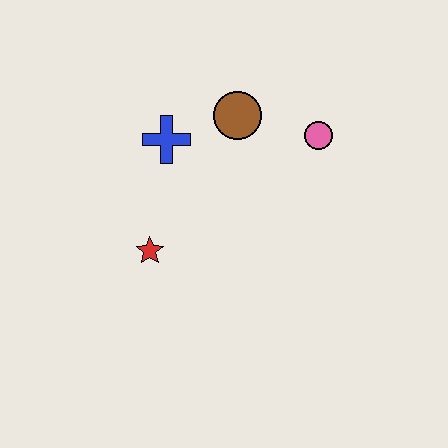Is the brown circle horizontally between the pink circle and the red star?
Yes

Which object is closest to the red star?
The blue cross is closest to the red star.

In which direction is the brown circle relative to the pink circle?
The brown circle is to the left of the pink circle.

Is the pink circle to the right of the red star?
Yes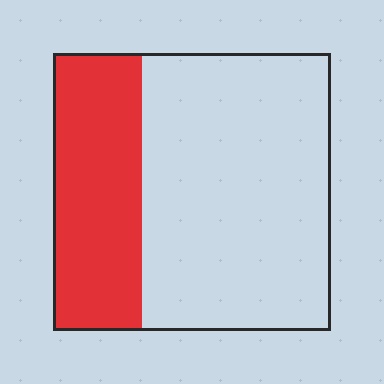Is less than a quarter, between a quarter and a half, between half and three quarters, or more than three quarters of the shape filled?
Between a quarter and a half.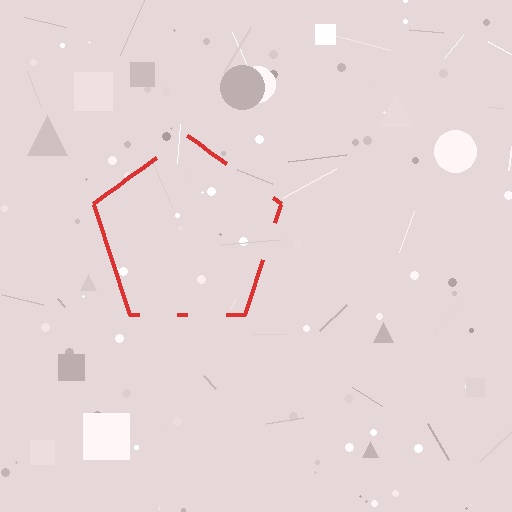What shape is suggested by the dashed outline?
The dashed outline suggests a pentagon.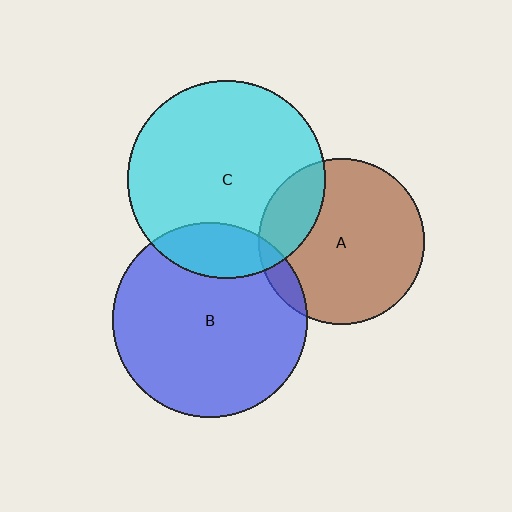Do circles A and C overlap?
Yes.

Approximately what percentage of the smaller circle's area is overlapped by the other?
Approximately 20%.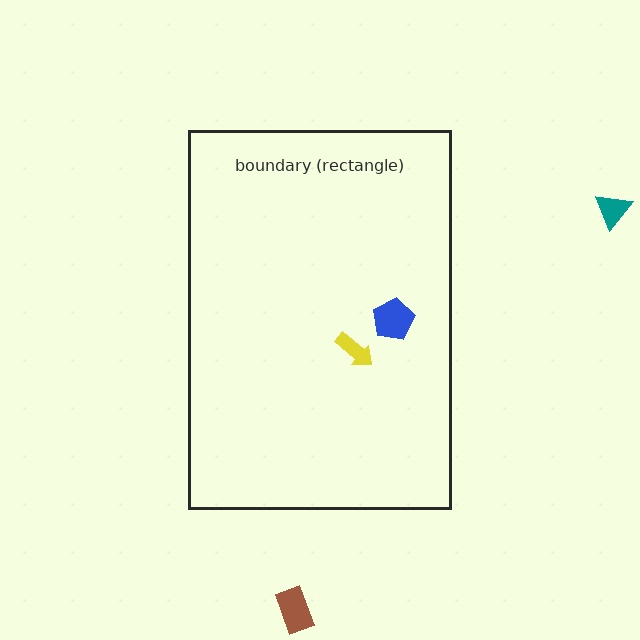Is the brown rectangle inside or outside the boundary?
Outside.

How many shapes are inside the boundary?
2 inside, 2 outside.